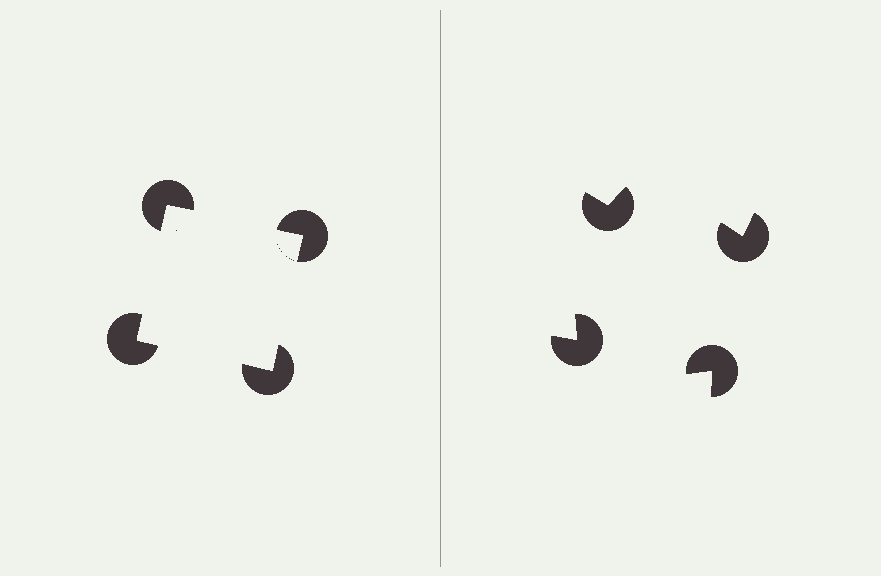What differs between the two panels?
The pac-man discs are positioned identically on both sides; only the wedge orientations differ. On the left they align to a square; on the right they are misaligned.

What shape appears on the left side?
An illusory square.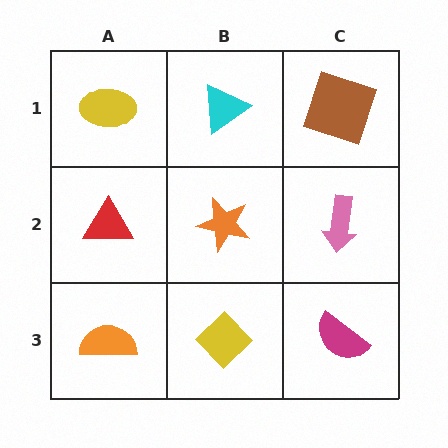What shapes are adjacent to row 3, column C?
A pink arrow (row 2, column C), a yellow diamond (row 3, column B).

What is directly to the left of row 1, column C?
A cyan triangle.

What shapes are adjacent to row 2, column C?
A brown square (row 1, column C), a magenta semicircle (row 3, column C), an orange star (row 2, column B).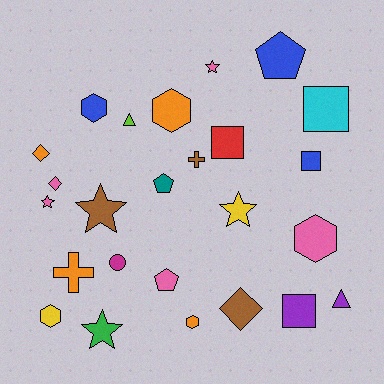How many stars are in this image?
There are 5 stars.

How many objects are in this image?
There are 25 objects.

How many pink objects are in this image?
There are 5 pink objects.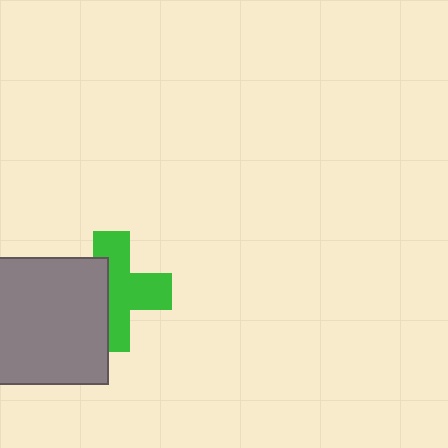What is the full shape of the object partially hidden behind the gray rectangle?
The partially hidden object is a green cross.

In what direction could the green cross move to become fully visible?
The green cross could move right. That would shift it out from behind the gray rectangle entirely.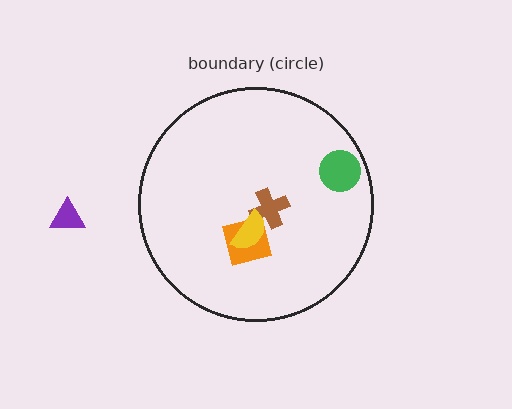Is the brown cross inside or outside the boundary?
Inside.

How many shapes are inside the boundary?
4 inside, 1 outside.